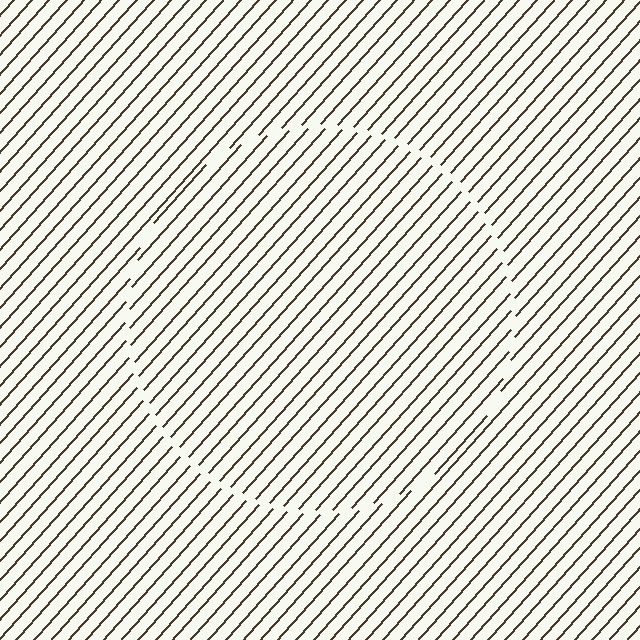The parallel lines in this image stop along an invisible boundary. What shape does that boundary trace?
An illusory circle. The interior of the shape contains the same grating, shifted by half a period — the contour is defined by the phase discontinuity where line-ends from the inner and outer gratings abut.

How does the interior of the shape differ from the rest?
The interior of the shape contains the same grating, shifted by half a period — the contour is defined by the phase discontinuity where line-ends from the inner and outer gratings abut.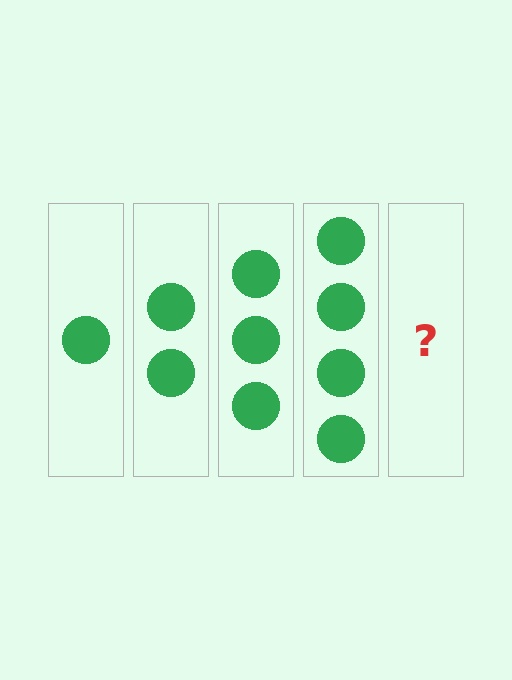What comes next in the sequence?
The next element should be 5 circles.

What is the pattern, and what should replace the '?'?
The pattern is that each step adds one more circle. The '?' should be 5 circles.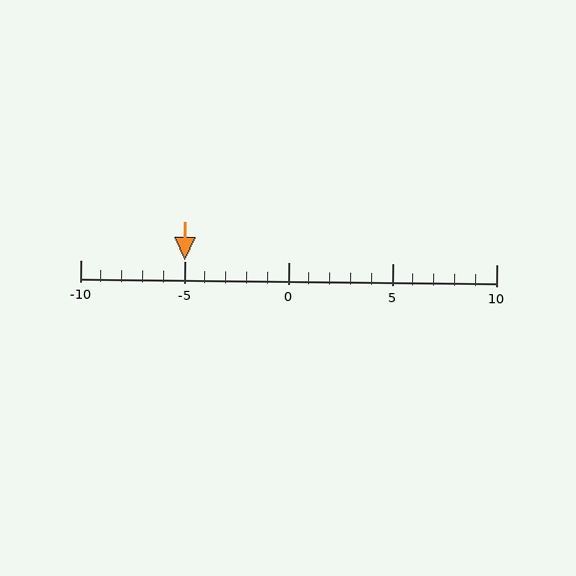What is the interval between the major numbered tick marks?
The major tick marks are spaced 5 units apart.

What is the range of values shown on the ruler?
The ruler shows values from -10 to 10.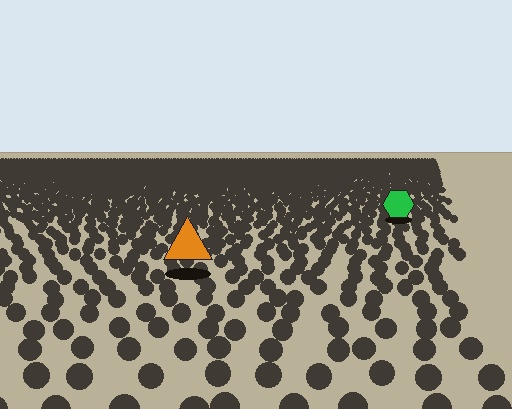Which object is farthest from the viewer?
The green hexagon is farthest from the viewer. It appears smaller and the ground texture around it is denser.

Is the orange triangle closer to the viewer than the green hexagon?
Yes. The orange triangle is closer — you can tell from the texture gradient: the ground texture is coarser near it.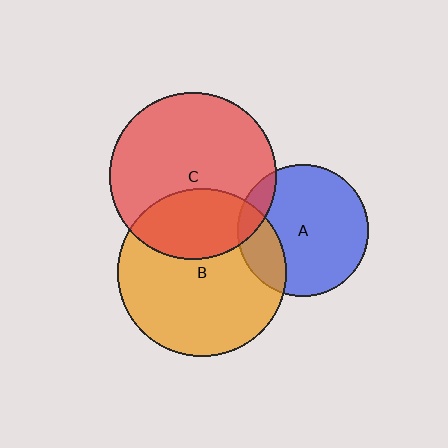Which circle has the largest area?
Circle B (orange).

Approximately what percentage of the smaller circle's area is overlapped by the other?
Approximately 20%.